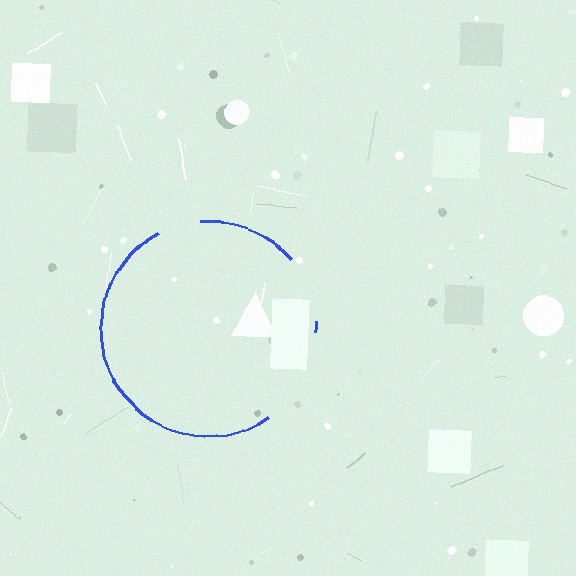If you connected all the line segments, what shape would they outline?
They would outline a circle.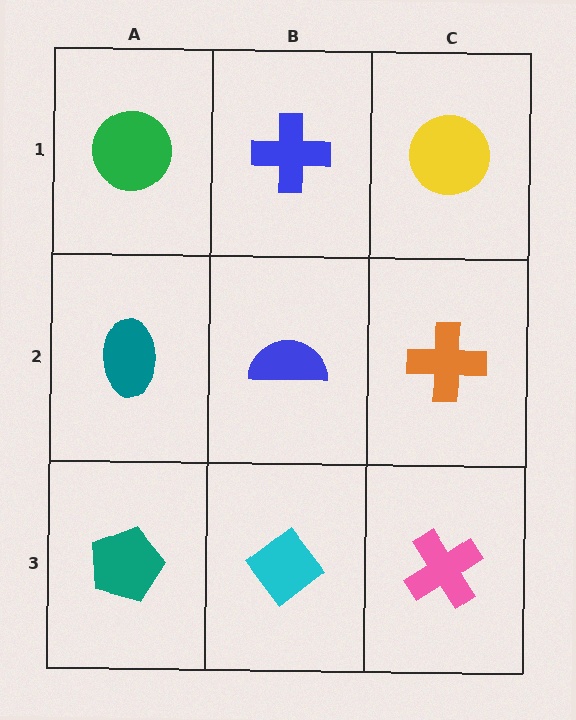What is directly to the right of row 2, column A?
A blue semicircle.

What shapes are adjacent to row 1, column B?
A blue semicircle (row 2, column B), a green circle (row 1, column A), a yellow circle (row 1, column C).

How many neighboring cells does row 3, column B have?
3.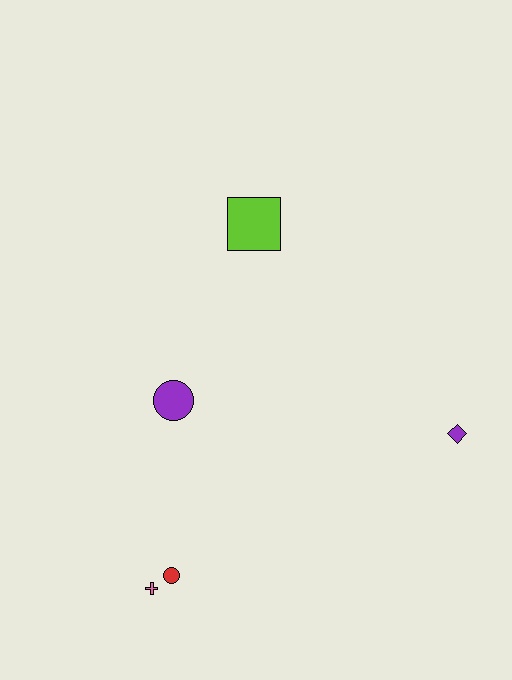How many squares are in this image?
There is 1 square.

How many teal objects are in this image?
There are no teal objects.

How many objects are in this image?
There are 5 objects.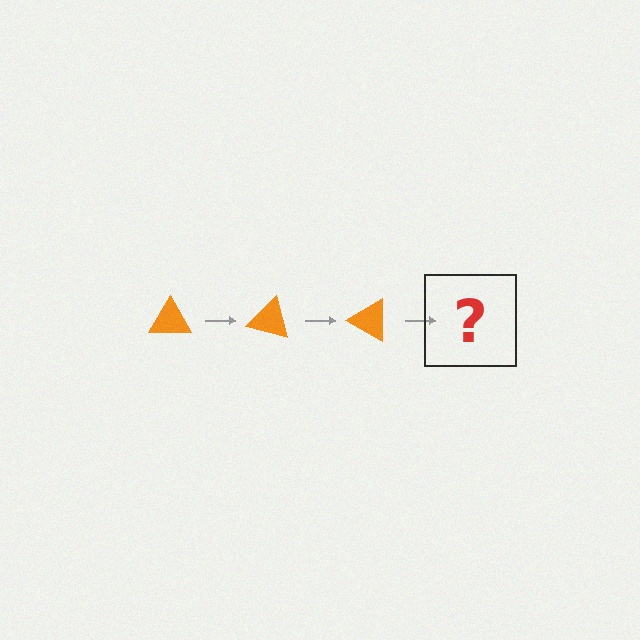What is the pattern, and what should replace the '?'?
The pattern is that the triangle rotates 15 degrees each step. The '?' should be an orange triangle rotated 45 degrees.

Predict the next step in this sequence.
The next step is an orange triangle rotated 45 degrees.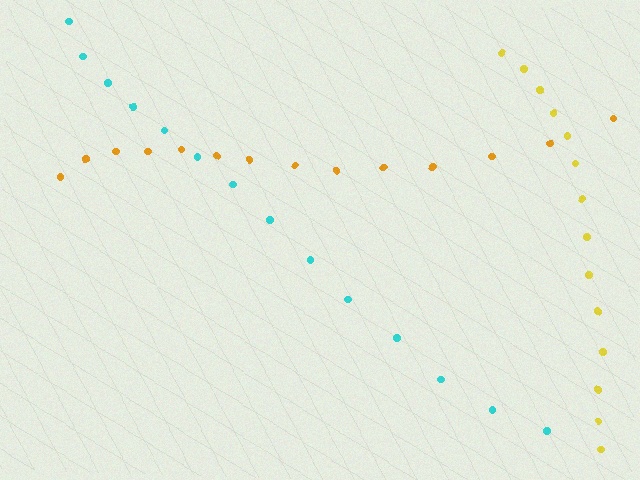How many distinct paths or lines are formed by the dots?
There are 3 distinct paths.